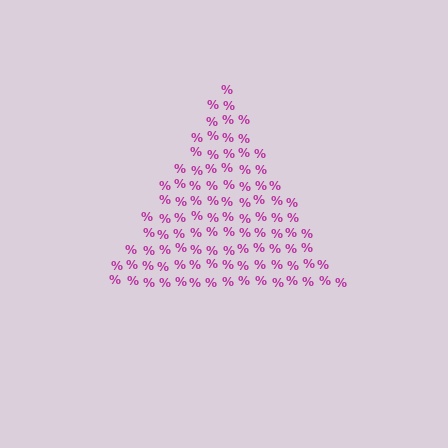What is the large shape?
The large shape is a triangle.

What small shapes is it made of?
It is made of small percent signs.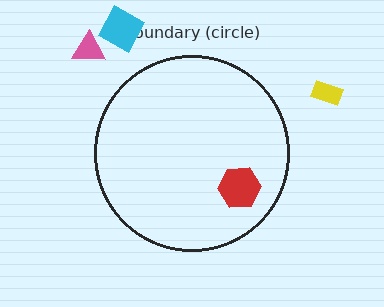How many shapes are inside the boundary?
1 inside, 3 outside.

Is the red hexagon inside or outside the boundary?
Inside.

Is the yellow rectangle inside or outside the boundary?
Outside.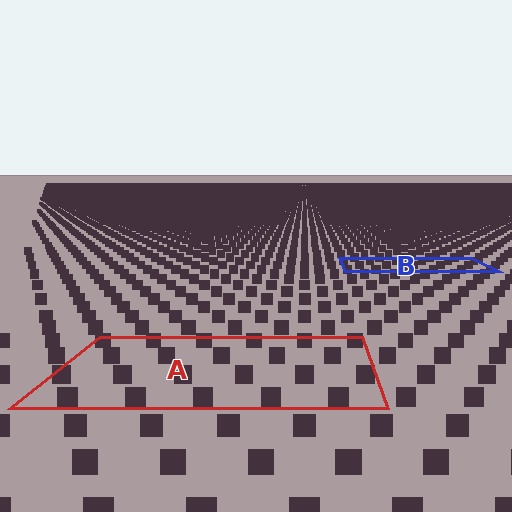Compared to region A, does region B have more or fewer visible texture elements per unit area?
Region B has more texture elements per unit area — they are packed more densely because it is farther away.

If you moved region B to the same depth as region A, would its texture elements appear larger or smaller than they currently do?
They would appear larger. At a closer depth, the same texture elements are projected at a bigger on-screen size.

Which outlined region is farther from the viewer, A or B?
Region B is farther from the viewer — the texture elements inside it appear smaller and more densely packed.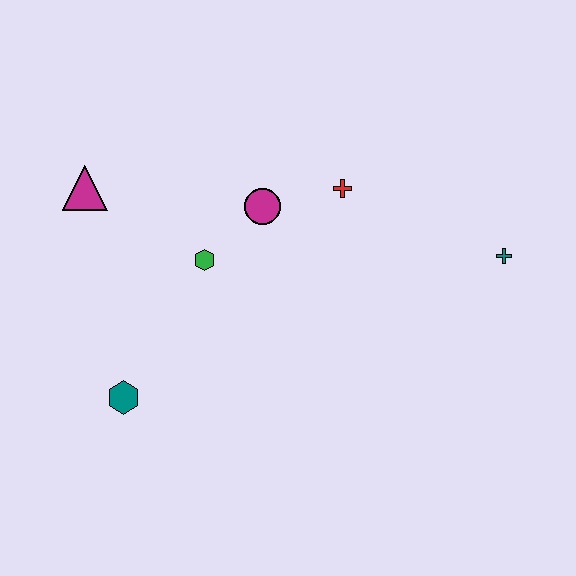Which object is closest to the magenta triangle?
The green hexagon is closest to the magenta triangle.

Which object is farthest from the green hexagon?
The teal cross is farthest from the green hexagon.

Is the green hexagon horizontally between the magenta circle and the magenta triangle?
Yes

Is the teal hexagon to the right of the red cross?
No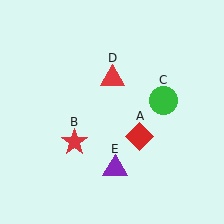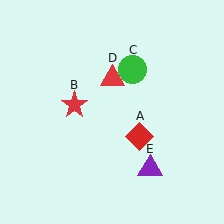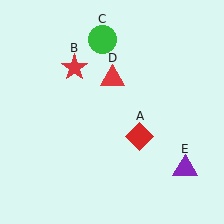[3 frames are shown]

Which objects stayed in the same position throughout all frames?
Red diamond (object A) and red triangle (object D) remained stationary.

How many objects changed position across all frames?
3 objects changed position: red star (object B), green circle (object C), purple triangle (object E).